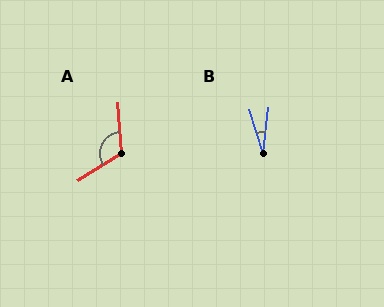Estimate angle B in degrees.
Approximately 24 degrees.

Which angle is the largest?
A, at approximately 117 degrees.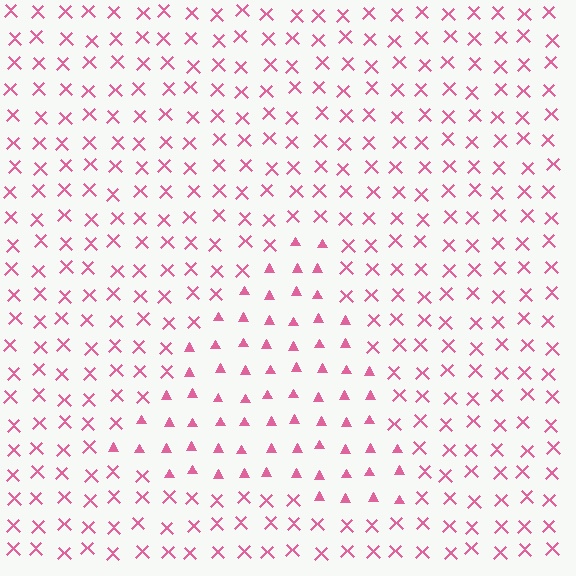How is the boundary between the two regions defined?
The boundary is defined by a change in element shape: triangles inside vs. X marks outside. All elements share the same color and spacing.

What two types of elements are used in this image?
The image uses triangles inside the triangle region and X marks outside it.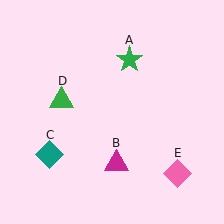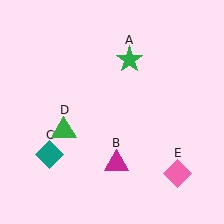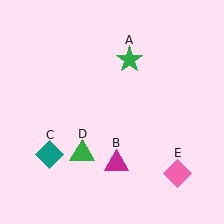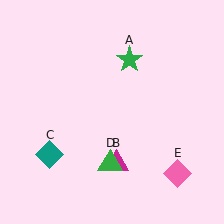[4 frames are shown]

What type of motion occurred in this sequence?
The green triangle (object D) rotated counterclockwise around the center of the scene.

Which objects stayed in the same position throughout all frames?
Green star (object A) and magenta triangle (object B) and teal diamond (object C) and pink diamond (object E) remained stationary.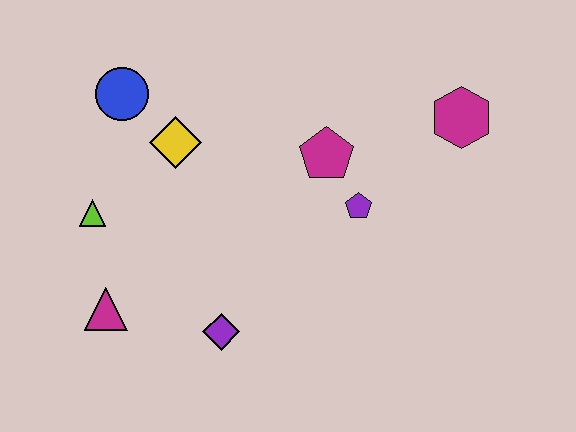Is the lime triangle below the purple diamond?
No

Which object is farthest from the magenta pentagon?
The magenta triangle is farthest from the magenta pentagon.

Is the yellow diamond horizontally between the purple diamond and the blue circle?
Yes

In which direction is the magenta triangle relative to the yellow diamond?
The magenta triangle is below the yellow diamond.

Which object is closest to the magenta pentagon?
The purple pentagon is closest to the magenta pentagon.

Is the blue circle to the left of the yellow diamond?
Yes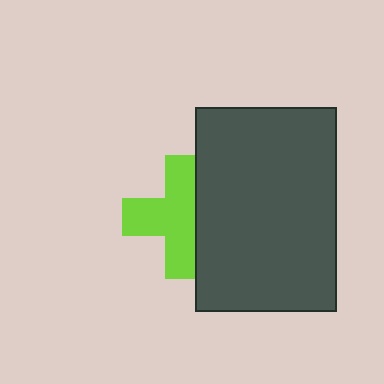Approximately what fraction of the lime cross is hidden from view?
Roughly 32% of the lime cross is hidden behind the dark gray rectangle.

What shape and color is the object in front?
The object in front is a dark gray rectangle.